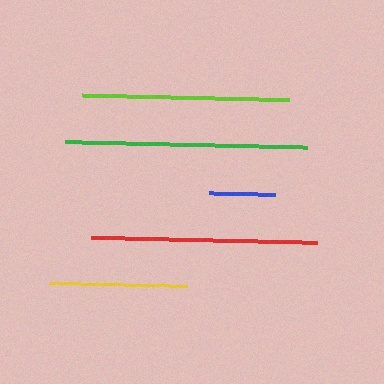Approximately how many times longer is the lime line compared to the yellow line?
The lime line is approximately 1.5 times the length of the yellow line.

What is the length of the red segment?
The red segment is approximately 226 pixels long.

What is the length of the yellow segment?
The yellow segment is approximately 138 pixels long.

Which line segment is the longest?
The green line is the longest at approximately 242 pixels.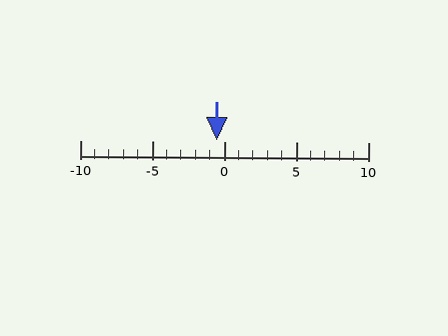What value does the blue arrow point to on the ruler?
The blue arrow points to approximately 0.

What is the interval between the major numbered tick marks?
The major tick marks are spaced 5 units apart.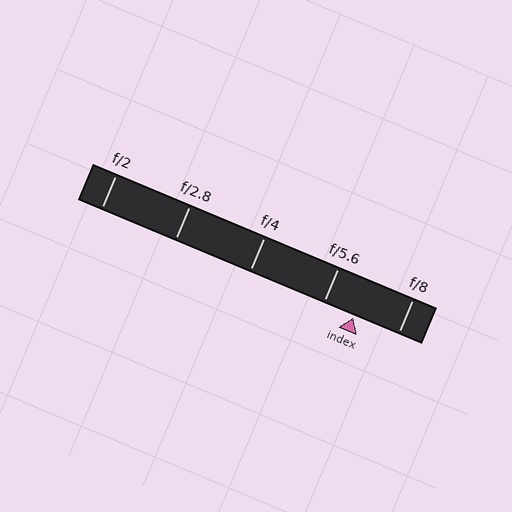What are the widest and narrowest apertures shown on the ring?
The widest aperture shown is f/2 and the narrowest is f/8.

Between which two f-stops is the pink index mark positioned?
The index mark is between f/5.6 and f/8.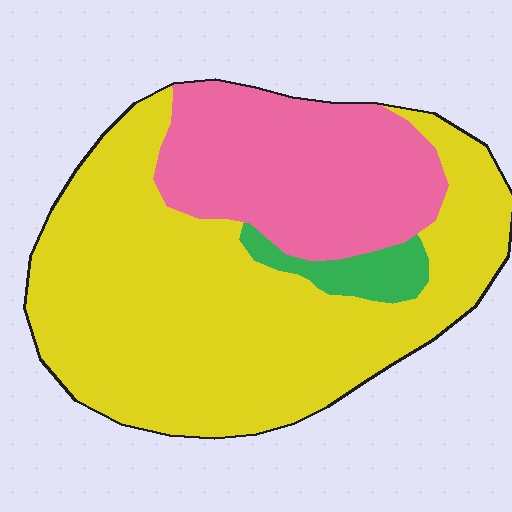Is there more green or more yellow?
Yellow.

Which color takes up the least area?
Green, at roughly 5%.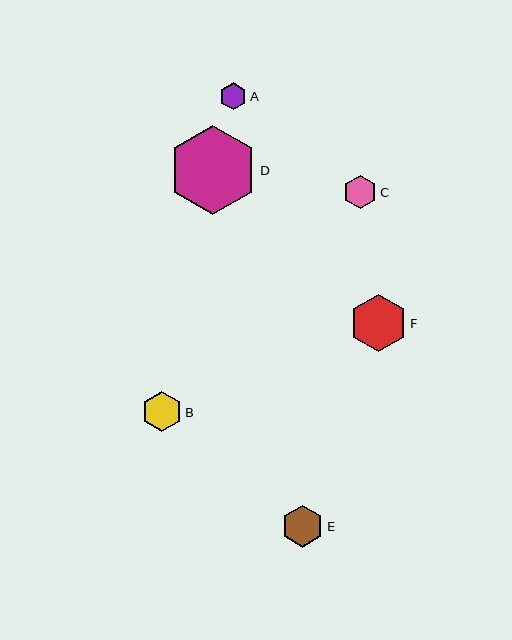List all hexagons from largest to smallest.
From largest to smallest: D, F, E, B, C, A.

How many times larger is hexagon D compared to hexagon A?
Hexagon D is approximately 3.3 times the size of hexagon A.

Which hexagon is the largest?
Hexagon D is the largest with a size of approximately 89 pixels.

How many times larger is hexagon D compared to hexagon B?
Hexagon D is approximately 2.2 times the size of hexagon B.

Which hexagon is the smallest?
Hexagon A is the smallest with a size of approximately 27 pixels.